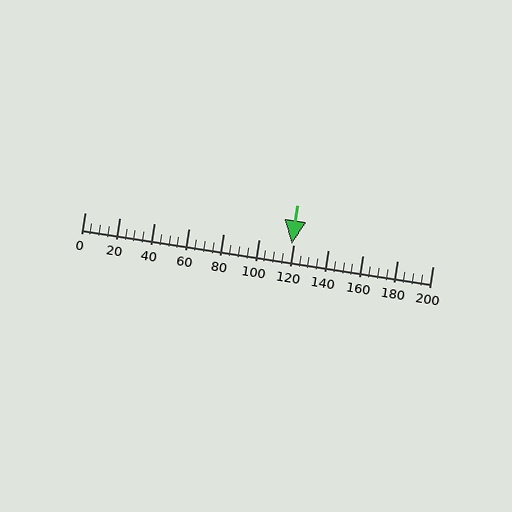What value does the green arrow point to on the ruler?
The green arrow points to approximately 119.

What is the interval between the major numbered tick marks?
The major tick marks are spaced 20 units apart.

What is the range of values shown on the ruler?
The ruler shows values from 0 to 200.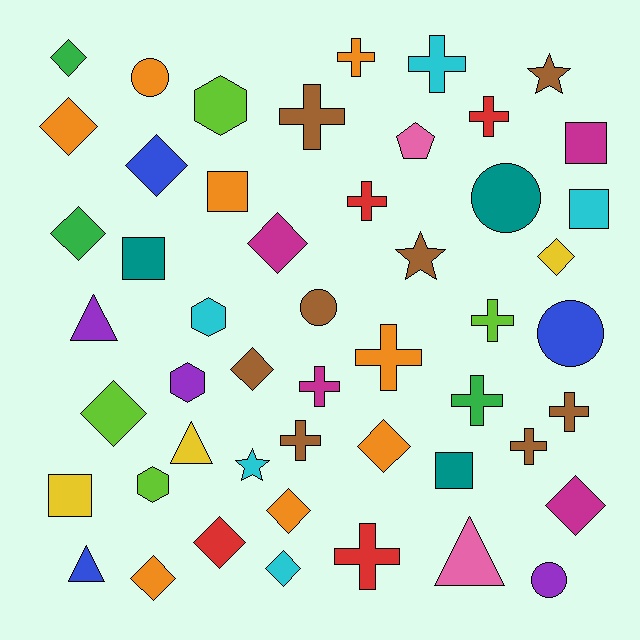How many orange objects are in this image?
There are 8 orange objects.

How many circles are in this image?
There are 5 circles.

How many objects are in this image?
There are 50 objects.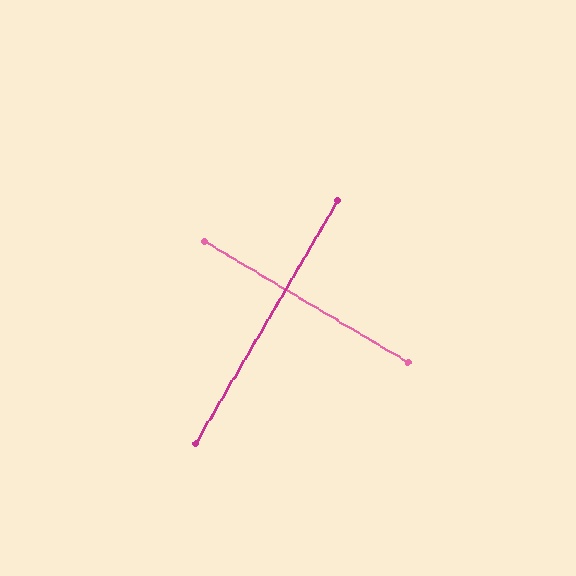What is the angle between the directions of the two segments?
Approximately 89 degrees.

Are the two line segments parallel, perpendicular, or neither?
Perpendicular — they meet at approximately 89°.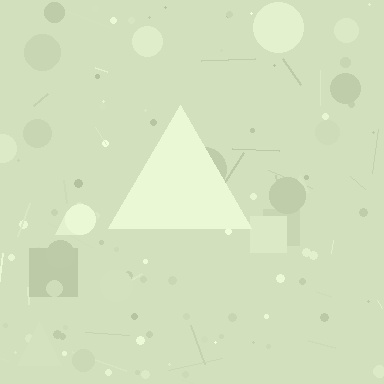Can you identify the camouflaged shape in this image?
The camouflaged shape is a triangle.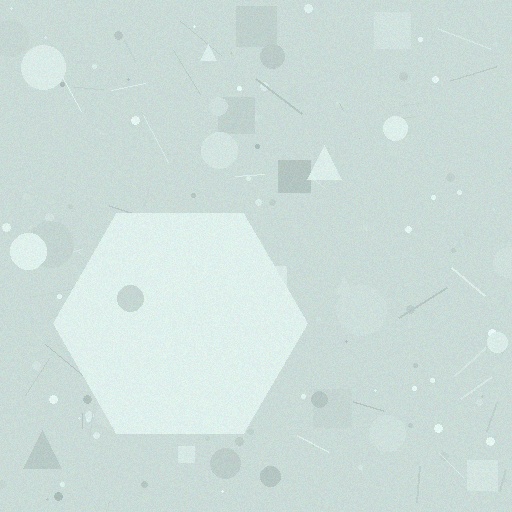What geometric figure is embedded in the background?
A hexagon is embedded in the background.